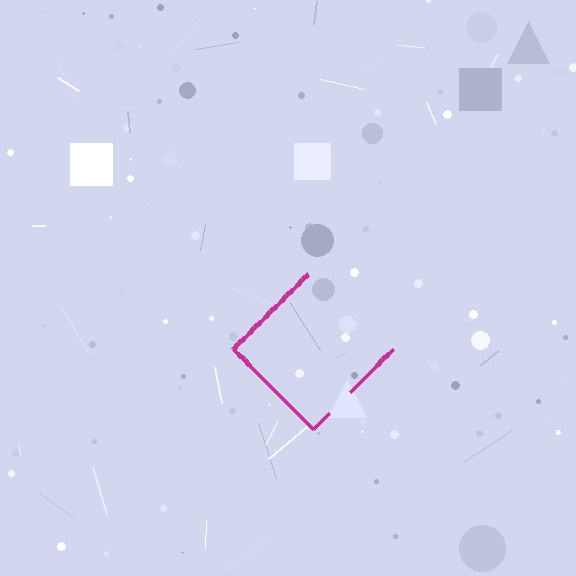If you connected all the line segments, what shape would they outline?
They would outline a diamond.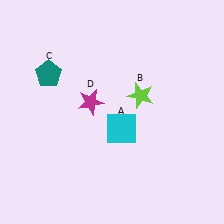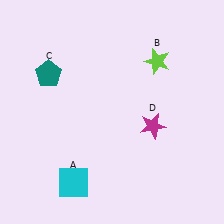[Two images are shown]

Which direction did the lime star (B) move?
The lime star (B) moved up.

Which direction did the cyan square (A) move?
The cyan square (A) moved down.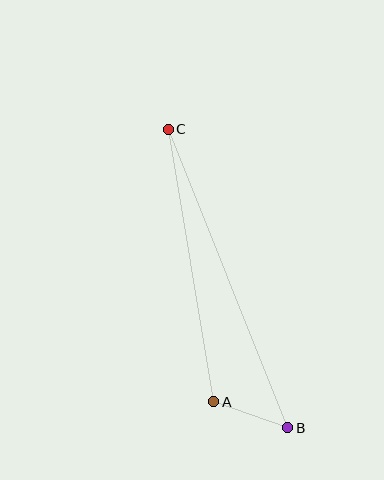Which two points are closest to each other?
Points A and B are closest to each other.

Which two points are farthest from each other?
Points B and C are farthest from each other.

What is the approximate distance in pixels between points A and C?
The distance between A and C is approximately 276 pixels.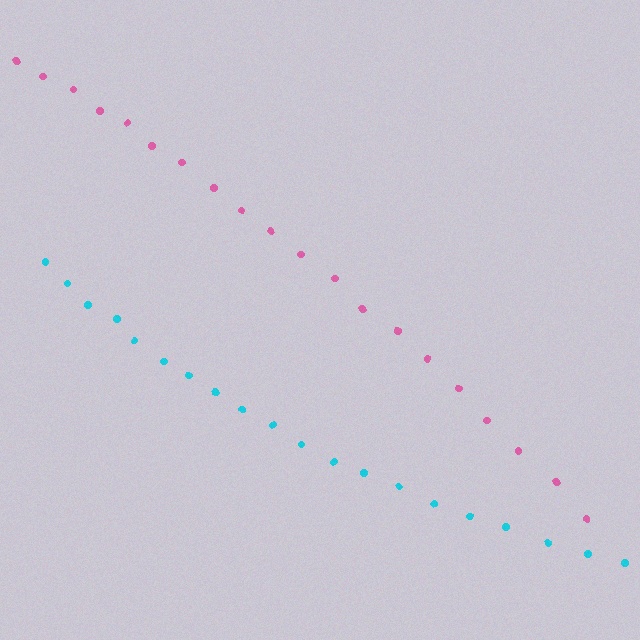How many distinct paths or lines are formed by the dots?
There are 2 distinct paths.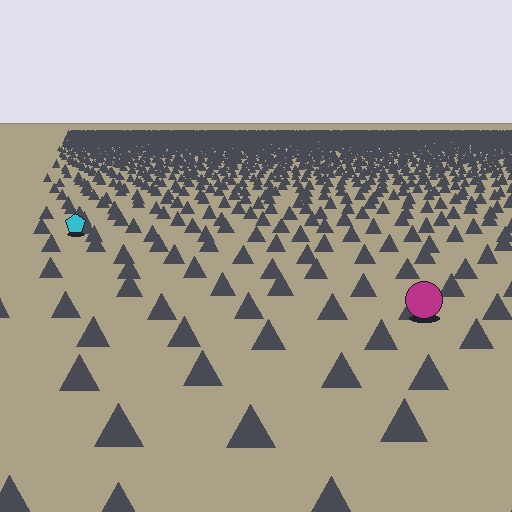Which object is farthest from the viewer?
The cyan pentagon is farthest from the viewer. It appears smaller and the ground texture around it is denser.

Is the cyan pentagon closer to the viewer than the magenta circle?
No. The magenta circle is closer — you can tell from the texture gradient: the ground texture is coarser near it.